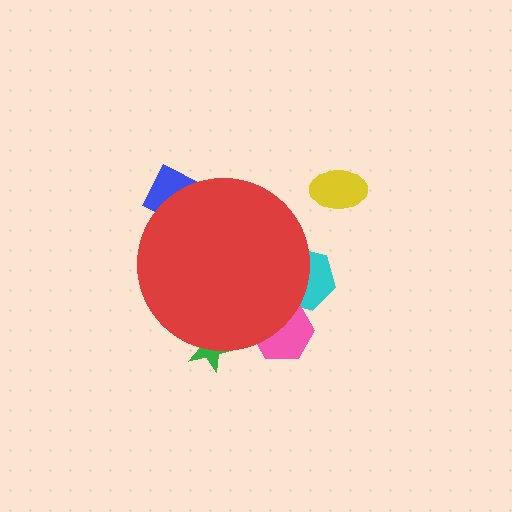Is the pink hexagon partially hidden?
Yes, the pink hexagon is partially hidden behind the red circle.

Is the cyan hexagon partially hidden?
Yes, the cyan hexagon is partially hidden behind the red circle.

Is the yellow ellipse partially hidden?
No, the yellow ellipse is fully visible.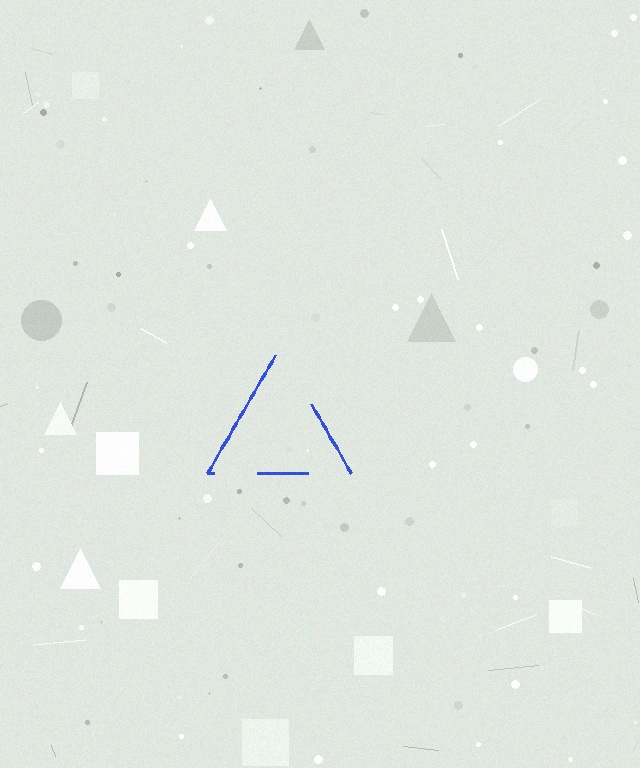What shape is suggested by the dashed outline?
The dashed outline suggests a triangle.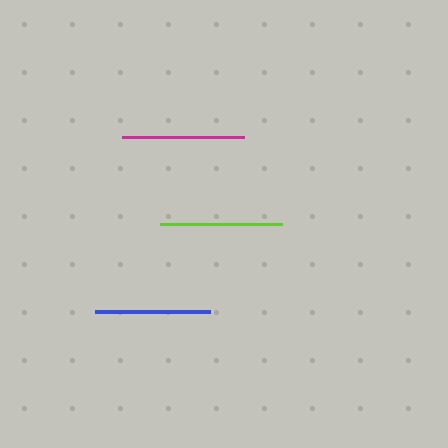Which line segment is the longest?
The magenta line is the longest at approximately 122 pixels.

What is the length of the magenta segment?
The magenta segment is approximately 122 pixels long.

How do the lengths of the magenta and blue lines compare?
The magenta and blue lines are approximately the same length.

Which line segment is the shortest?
The blue line is the shortest at approximately 115 pixels.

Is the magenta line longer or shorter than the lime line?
The magenta line is longer than the lime line.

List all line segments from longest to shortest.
From longest to shortest: magenta, lime, blue.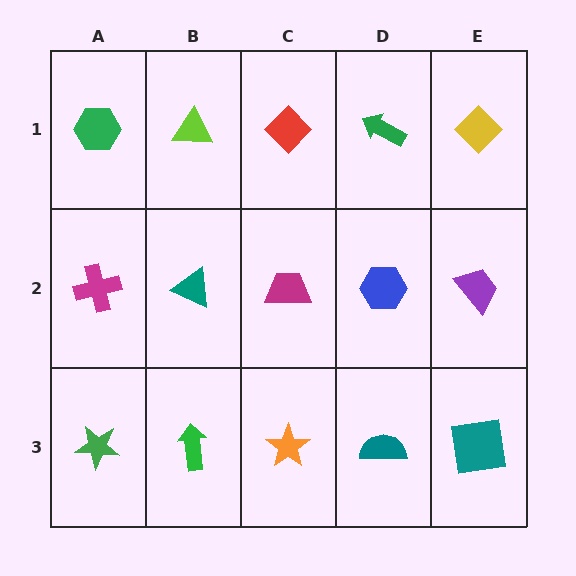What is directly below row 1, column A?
A magenta cross.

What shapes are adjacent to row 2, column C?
A red diamond (row 1, column C), an orange star (row 3, column C), a teal triangle (row 2, column B), a blue hexagon (row 2, column D).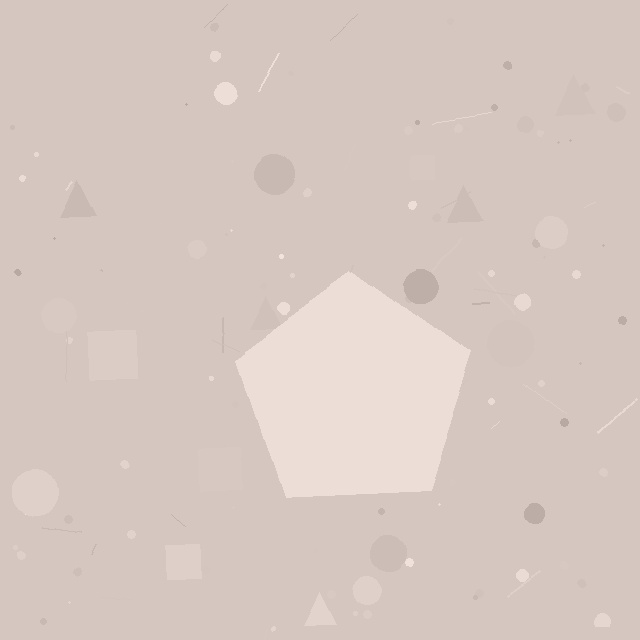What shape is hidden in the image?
A pentagon is hidden in the image.